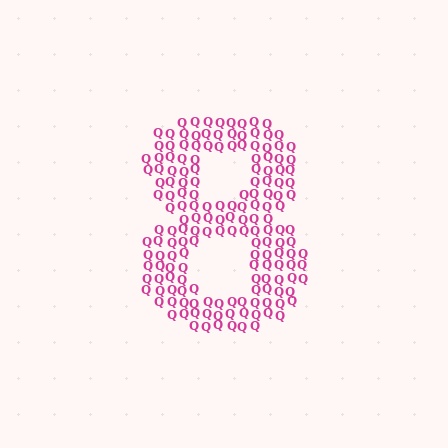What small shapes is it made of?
It is made of small letter Q's.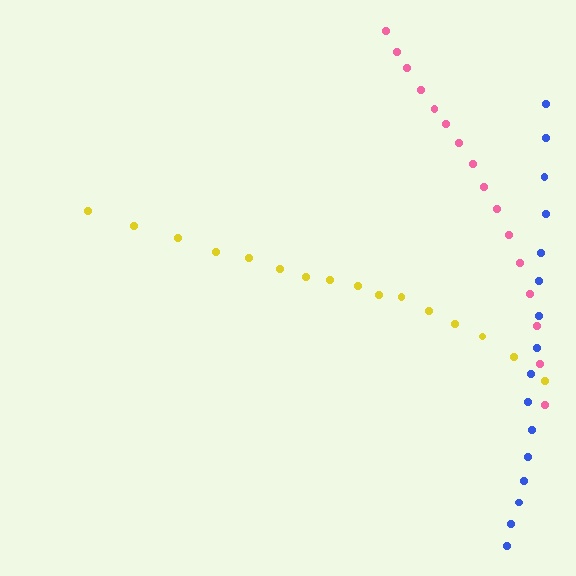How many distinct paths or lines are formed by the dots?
There are 3 distinct paths.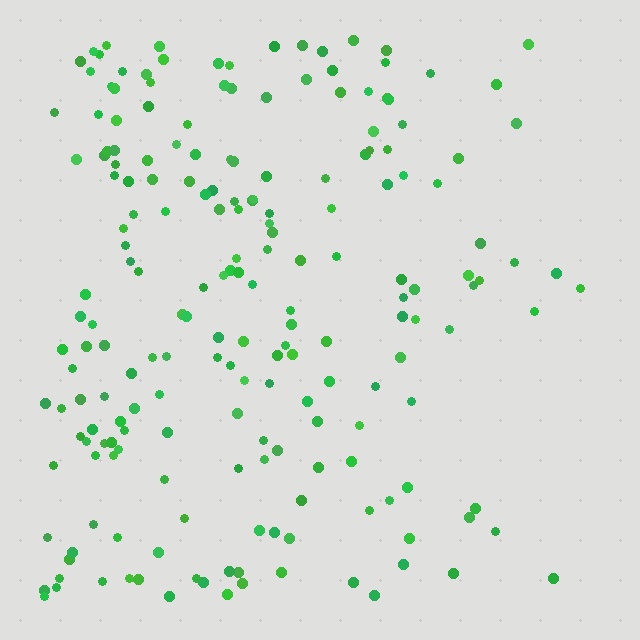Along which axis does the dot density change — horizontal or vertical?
Horizontal.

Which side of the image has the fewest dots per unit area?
The right.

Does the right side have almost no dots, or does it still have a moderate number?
Still a moderate number, just noticeably fewer than the left.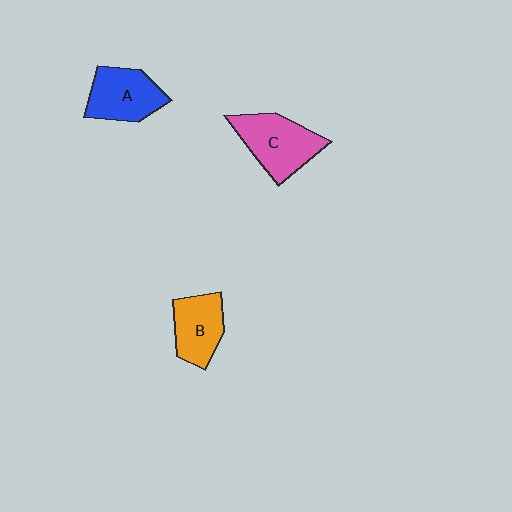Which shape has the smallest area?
Shape B (orange).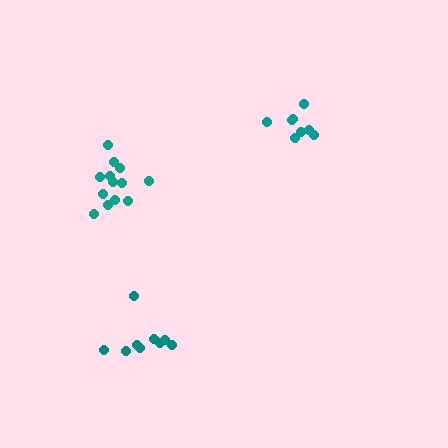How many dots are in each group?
Group 1: 8 dots, Group 2: 13 dots, Group 3: 9 dots (30 total).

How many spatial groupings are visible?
There are 3 spatial groupings.